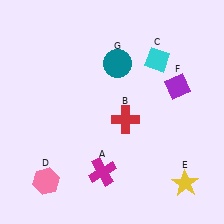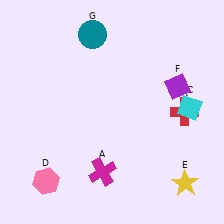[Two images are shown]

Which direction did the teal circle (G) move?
The teal circle (G) moved up.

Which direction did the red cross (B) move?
The red cross (B) moved right.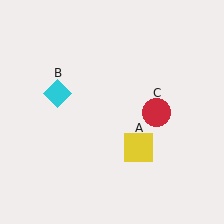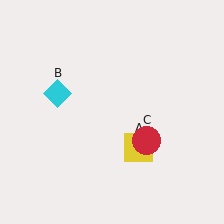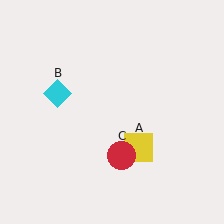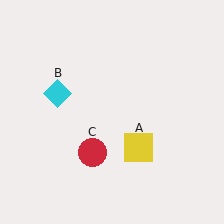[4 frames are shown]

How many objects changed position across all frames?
1 object changed position: red circle (object C).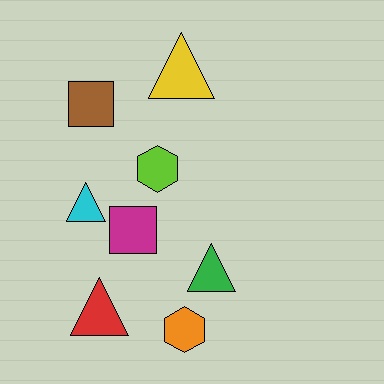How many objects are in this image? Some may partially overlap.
There are 8 objects.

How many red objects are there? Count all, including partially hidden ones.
There is 1 red object.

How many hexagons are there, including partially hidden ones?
There are 2 hexagons.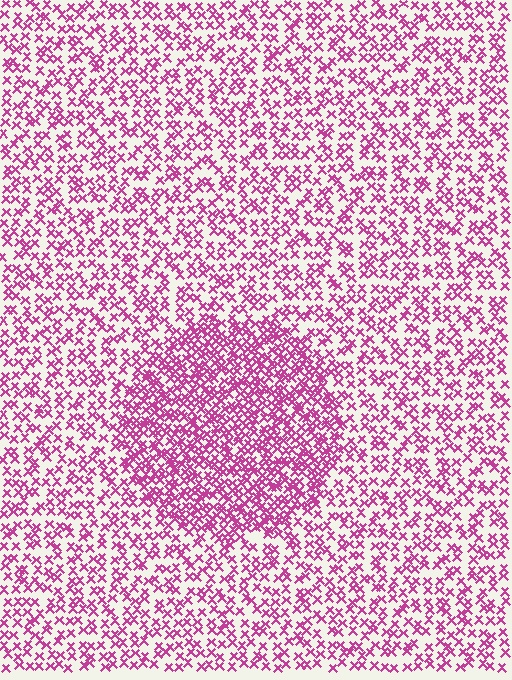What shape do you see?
I see a circle.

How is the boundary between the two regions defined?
The boundary is defined by a change in element density (approximately 1.9x ratio). All elements are the same color, size, and shape.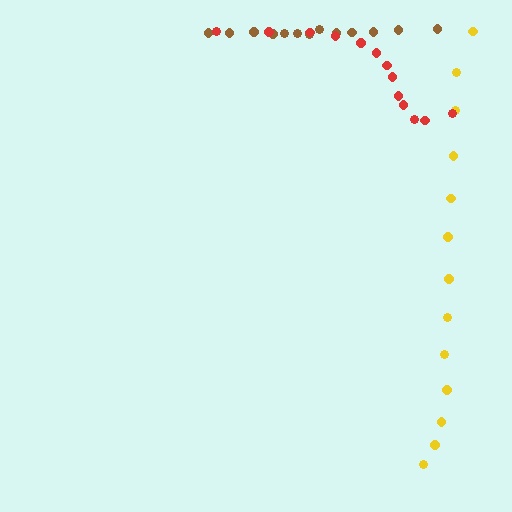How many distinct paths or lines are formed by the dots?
There are 3 distinct paths.